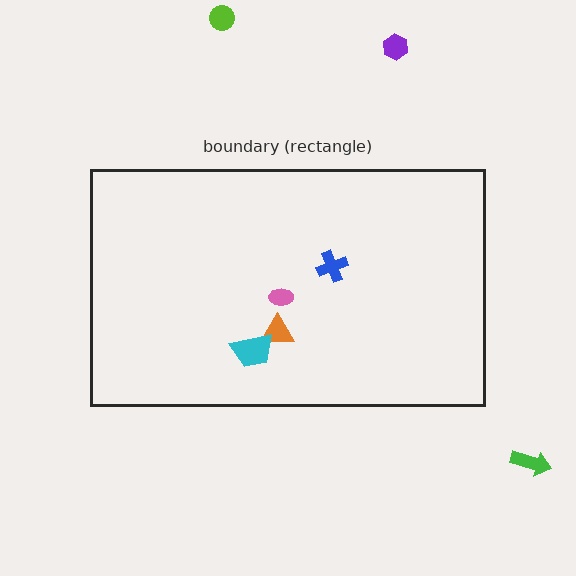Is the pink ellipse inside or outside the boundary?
Inside.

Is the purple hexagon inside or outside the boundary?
Outside.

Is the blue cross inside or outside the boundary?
Inside.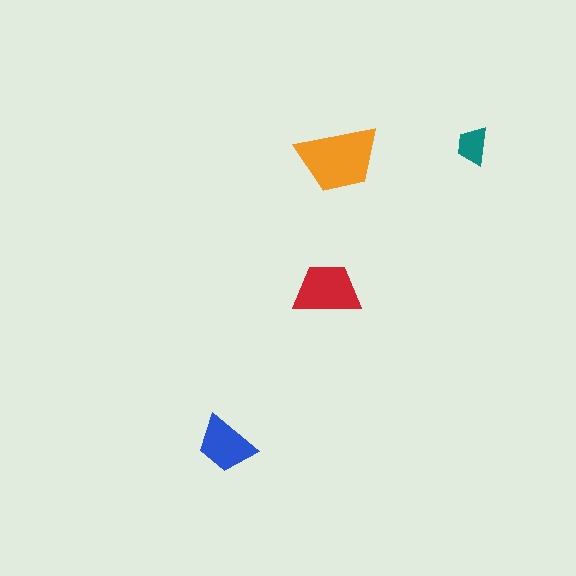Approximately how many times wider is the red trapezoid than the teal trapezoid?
About 2 times wider.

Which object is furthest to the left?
The blue trapezoid is leftmost.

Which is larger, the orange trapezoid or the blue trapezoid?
The orange one.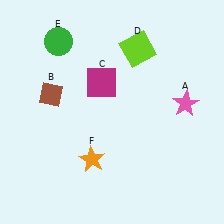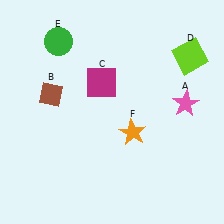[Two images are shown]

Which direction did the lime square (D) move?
The lime square (D) moved right.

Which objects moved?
The objects that moved are: the lime square (D), the orange star (F).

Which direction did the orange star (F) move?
The orange star (F) moved right.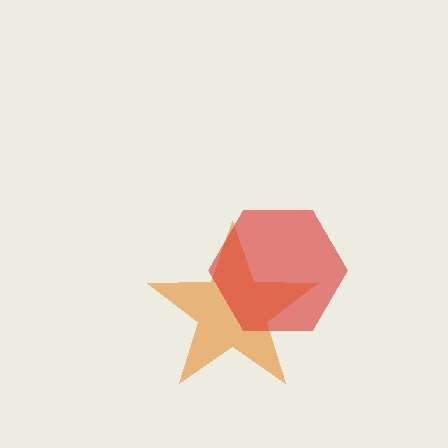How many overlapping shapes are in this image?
There are 2 overlapping shapes in the image.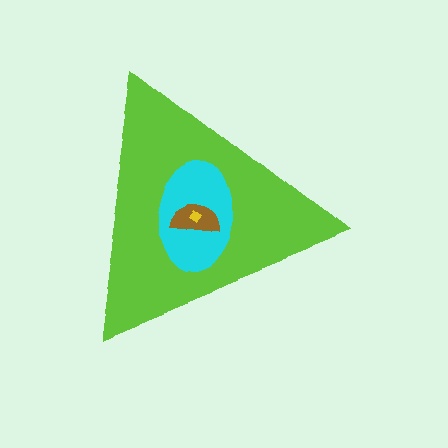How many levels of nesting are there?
4.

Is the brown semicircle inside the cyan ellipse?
Yes.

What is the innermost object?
The yellow diamond.